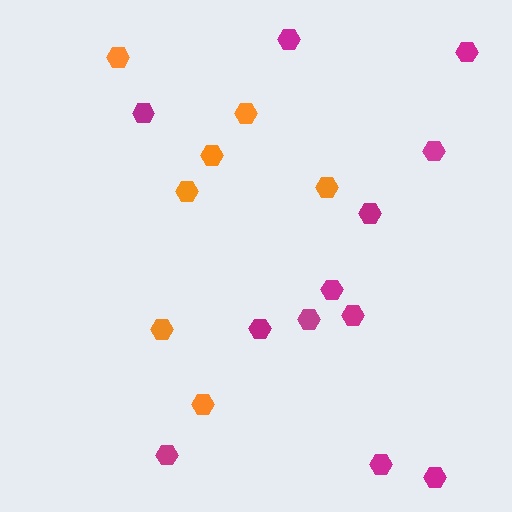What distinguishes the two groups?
There are 2 groups: one group of magenta hexagons (12) and one group of orange hexagons (7).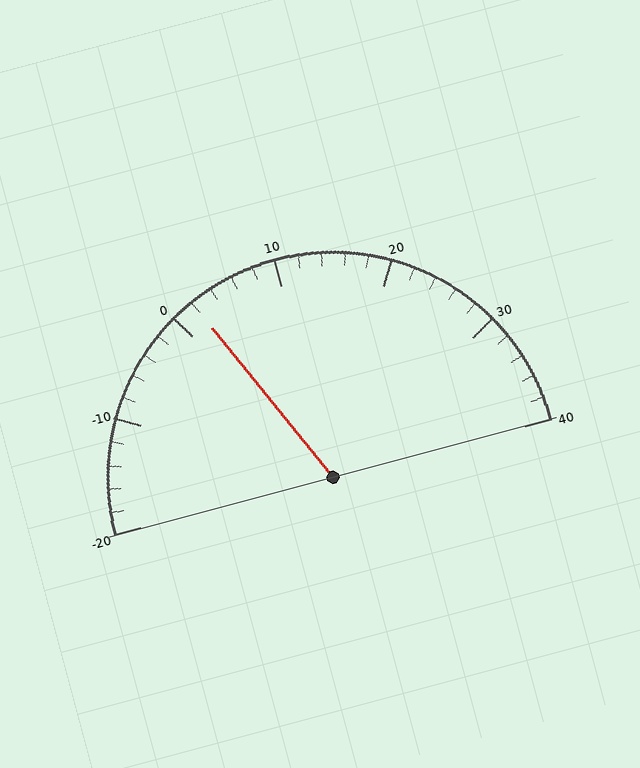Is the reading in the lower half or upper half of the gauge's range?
The reading is in the lower half of the range (-20 to 40).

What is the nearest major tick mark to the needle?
The nearest major tick mark is 0.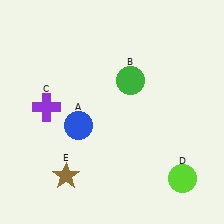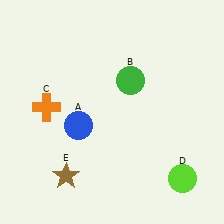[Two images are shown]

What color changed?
The cross (C) changed from purple in Image 1 to orange in Image 2.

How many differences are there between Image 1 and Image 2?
There is 1 difference between the two images.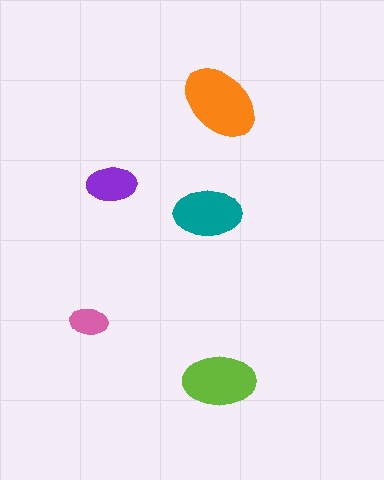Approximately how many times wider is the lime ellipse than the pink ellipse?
About 2 times wider.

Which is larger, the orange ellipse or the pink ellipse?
The orange one.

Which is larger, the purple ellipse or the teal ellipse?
The teal one.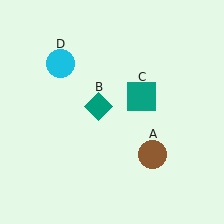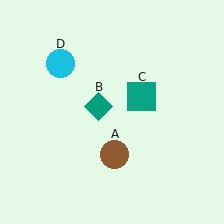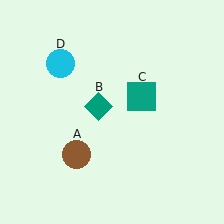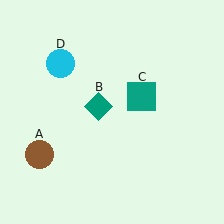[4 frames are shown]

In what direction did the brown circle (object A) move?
The brown circle (object A) moved left.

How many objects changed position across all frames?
1 object changed position: brown circle (object A).